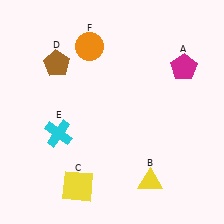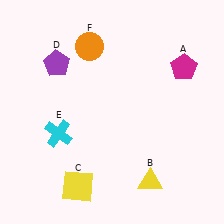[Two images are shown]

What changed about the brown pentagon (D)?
In Image 1, D is brown. In Image 2, it changed to purple.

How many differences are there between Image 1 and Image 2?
There is 1 difference between the two images.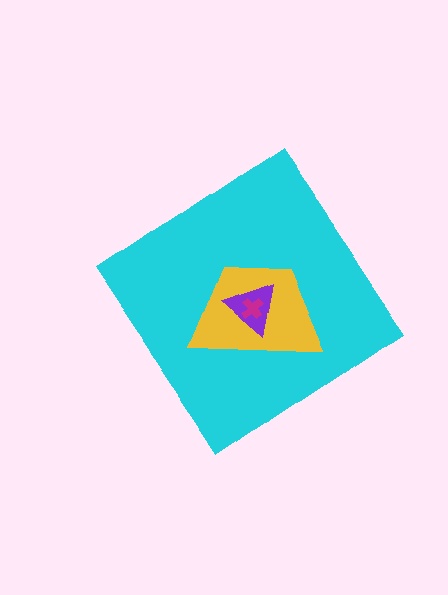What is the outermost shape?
The cyan diamond.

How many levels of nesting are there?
4.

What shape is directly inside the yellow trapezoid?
The purple triangle.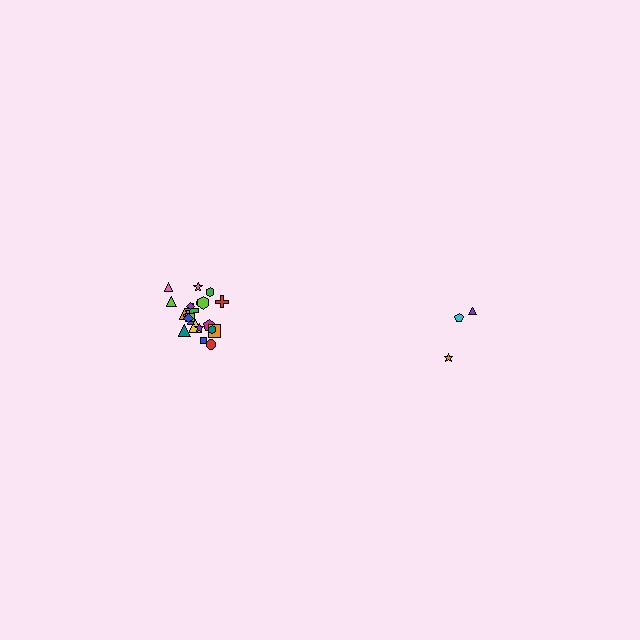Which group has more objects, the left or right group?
The left group.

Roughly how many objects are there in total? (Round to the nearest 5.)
Roughly 25 objects in total.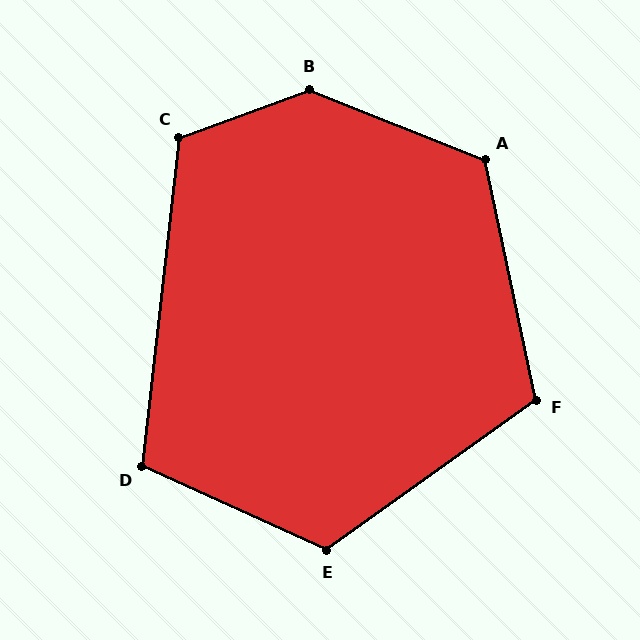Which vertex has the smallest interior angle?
D, at approximately 108 degrees.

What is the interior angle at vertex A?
Approximately 124 degrees (obtuse).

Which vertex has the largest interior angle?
B, at approximately 138 degrees.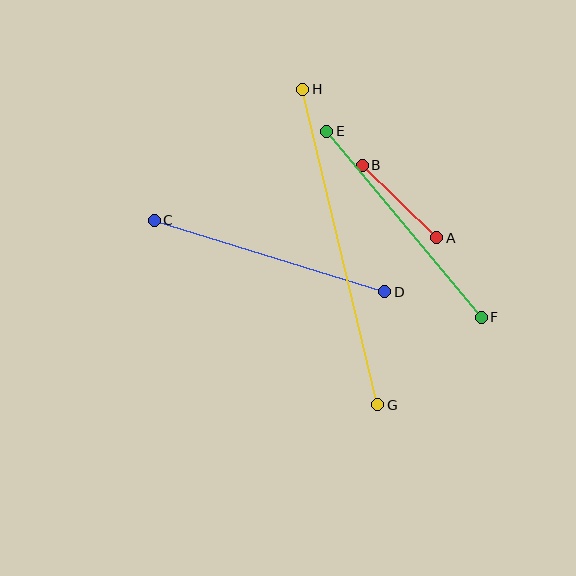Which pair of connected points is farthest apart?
Points G and H are farthest apart.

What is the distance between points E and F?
The distance is approximately 242 pixels.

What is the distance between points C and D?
The distance is approximately 242 pixels.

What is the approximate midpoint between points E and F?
The midpoint is at approximately (404, 224) pixels.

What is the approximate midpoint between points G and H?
The midpoint is at approximately (340, 247) pixels.